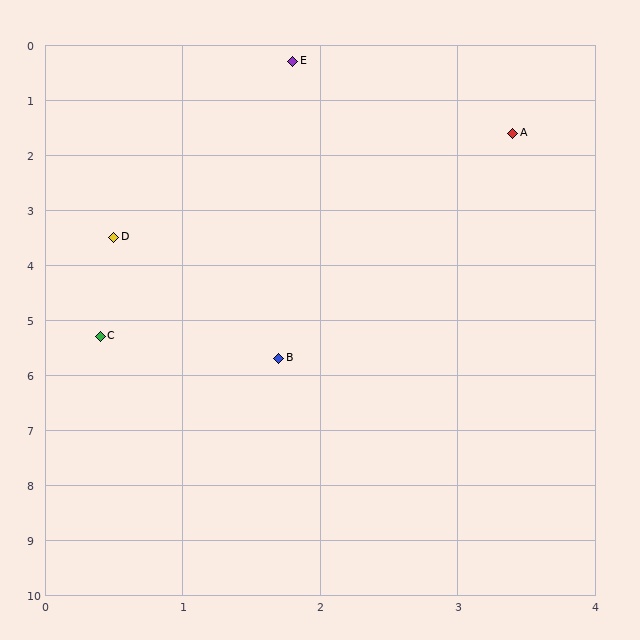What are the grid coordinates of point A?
Point A is at approximately (3.4, 1.6).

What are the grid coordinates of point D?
Point D is at approximately (0.5, 3.5).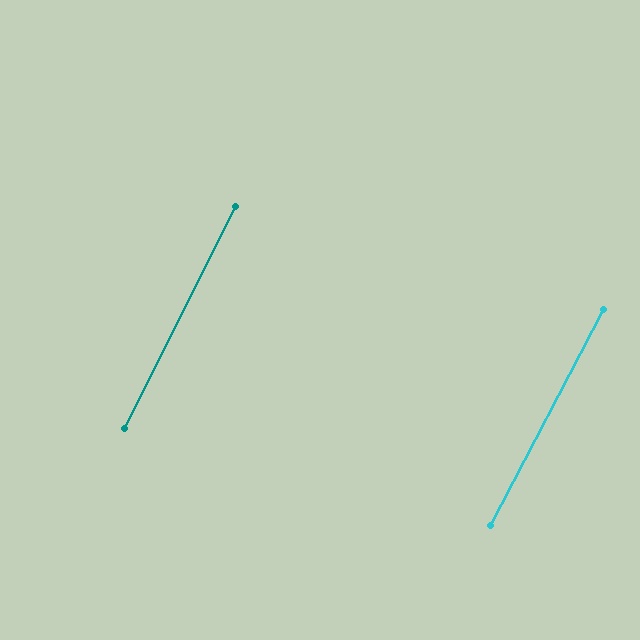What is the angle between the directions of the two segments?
Approximately 1 degree.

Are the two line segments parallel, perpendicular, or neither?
Parallel — their directions differ by only 1.1°.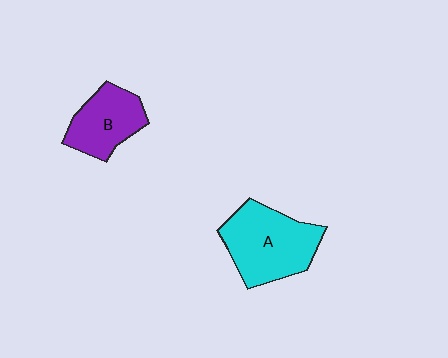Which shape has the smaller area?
Shape B (purple).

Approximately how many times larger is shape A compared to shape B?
Approximately 1.5 times.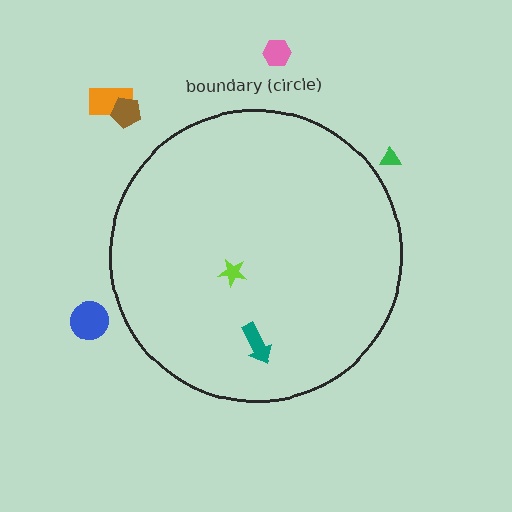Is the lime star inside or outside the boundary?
Inside.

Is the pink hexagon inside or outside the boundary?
Outside.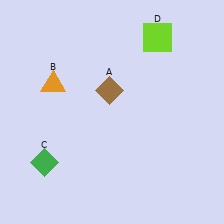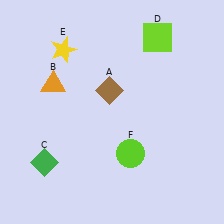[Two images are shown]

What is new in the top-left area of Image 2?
A yellow star (E) was added in the top-left area of Image 2.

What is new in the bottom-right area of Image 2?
A lime circle (F) was added in the bottom-right area of Image 2.